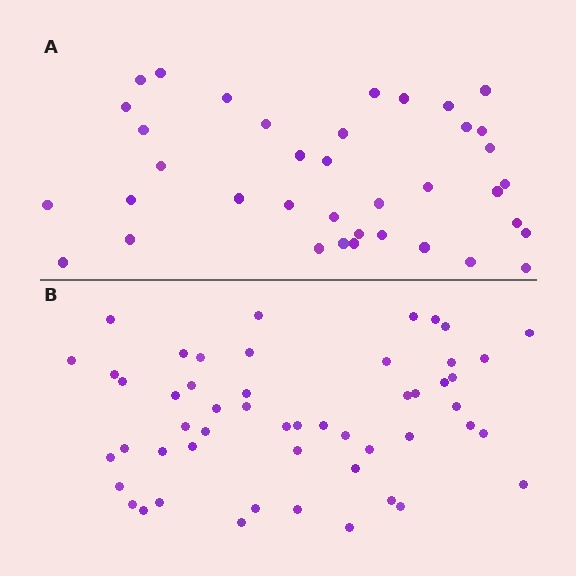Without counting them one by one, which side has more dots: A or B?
Region B (the bottom region) has more dots.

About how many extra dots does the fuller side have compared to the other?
Region B has approximately 15 more dots than region A.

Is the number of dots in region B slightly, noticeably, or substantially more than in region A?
Region B has noticeably more, but not dramatically so. The ratio is roughly 1.4 to 1.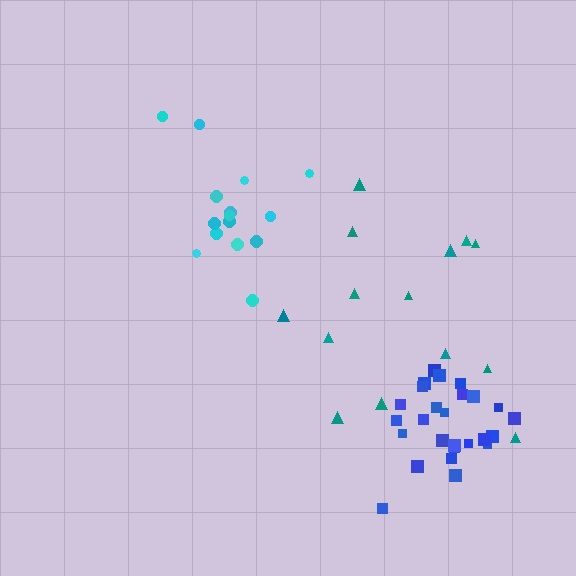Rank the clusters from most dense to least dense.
blue, cyan, teal.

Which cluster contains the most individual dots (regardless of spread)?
Blue (26).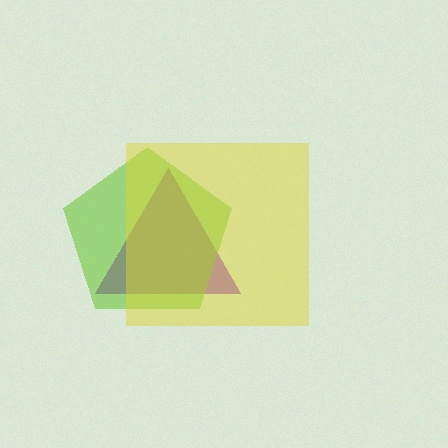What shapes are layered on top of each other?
The layered shapes are: a purple triangle, a lime pentagon, a yellow square.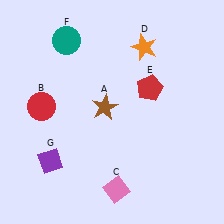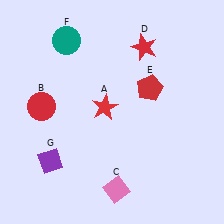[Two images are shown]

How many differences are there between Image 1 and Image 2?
There are 2 differences between the two images.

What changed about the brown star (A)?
In Image 1, A is brown. In Image 2, it changed to red.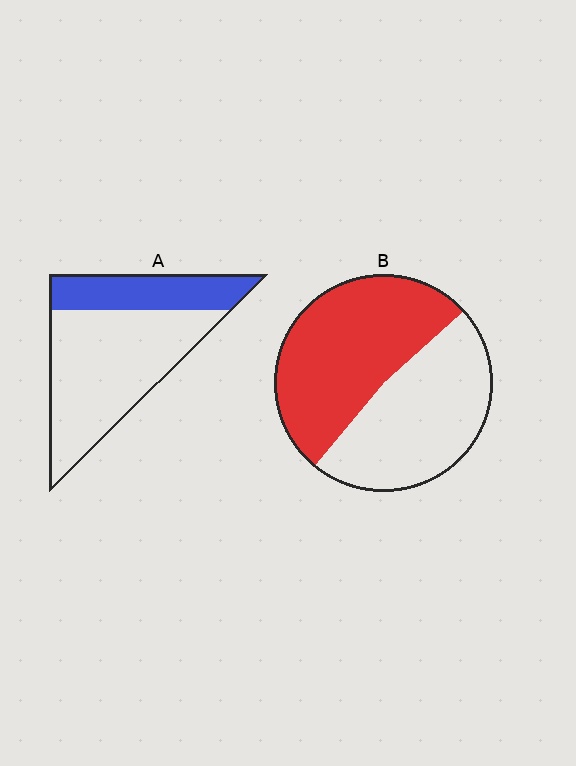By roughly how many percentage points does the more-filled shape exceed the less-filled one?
By roughly 20 percentage points (B over A).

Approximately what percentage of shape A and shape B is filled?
A is approximately 30% and B is approximately 50%.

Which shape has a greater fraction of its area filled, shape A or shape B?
Shape B.